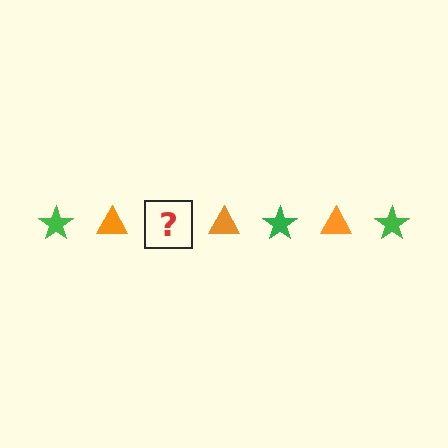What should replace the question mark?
The question mark should be replaced with a green star.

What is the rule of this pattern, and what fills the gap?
The rule is that the pattern alternates between green star and orange triangle. The gap should be filled with a green star.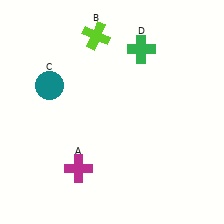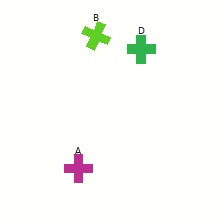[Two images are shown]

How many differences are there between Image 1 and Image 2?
There is 1 difference between the two images.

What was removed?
The teal circle (C) was removed in Image 2.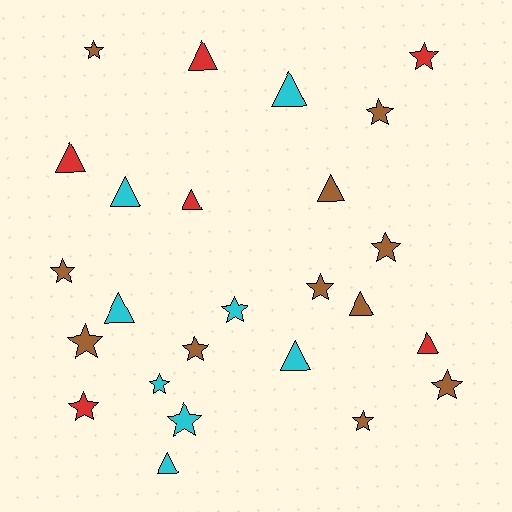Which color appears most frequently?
Brown, with 11 objects.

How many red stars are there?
There are 2 red stars.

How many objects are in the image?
There are 25 objects.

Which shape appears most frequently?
Star, with 14 objects.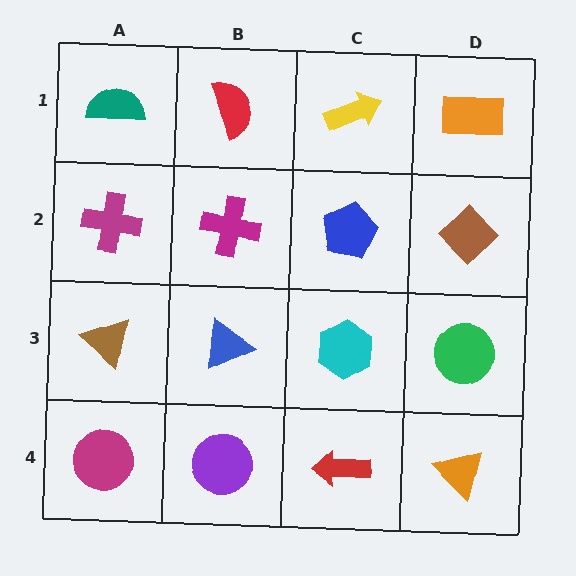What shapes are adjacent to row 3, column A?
A magenta cross (row 2, column A), a magenta circle (row 4, column A), a blue triangle (row 3, column B).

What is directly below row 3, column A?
A magenta circle.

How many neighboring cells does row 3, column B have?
4.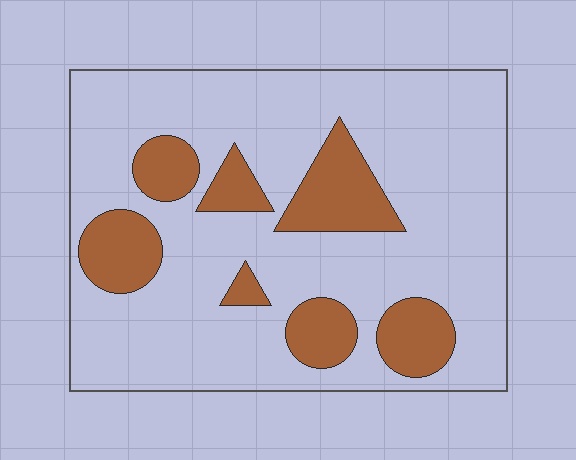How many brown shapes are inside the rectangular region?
7.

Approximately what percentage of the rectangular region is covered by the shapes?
Approximately 20%.